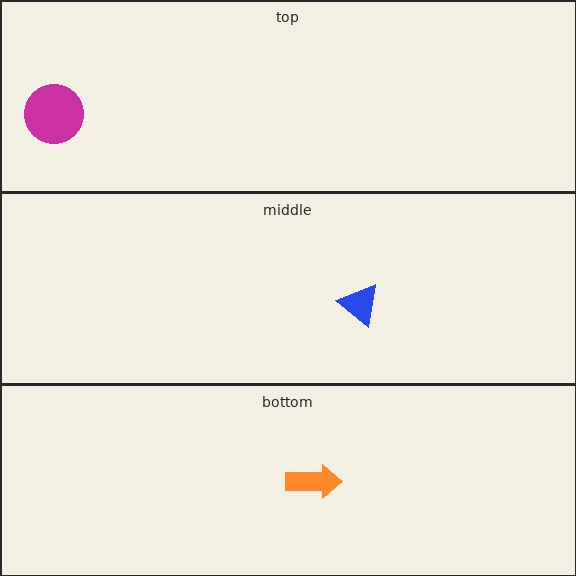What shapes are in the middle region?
The blue triangle.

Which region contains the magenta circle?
The top region.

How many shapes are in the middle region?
1.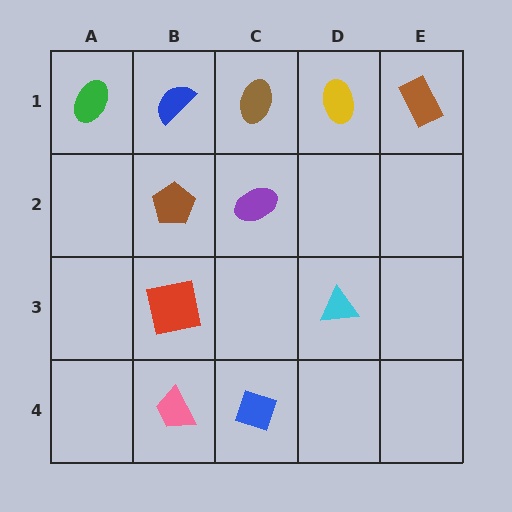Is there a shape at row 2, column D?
No, that cell is empty.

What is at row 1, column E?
A brown rectangle.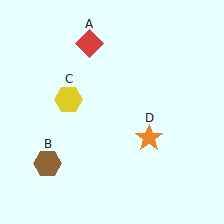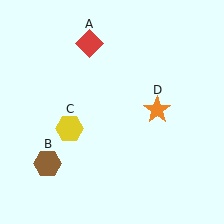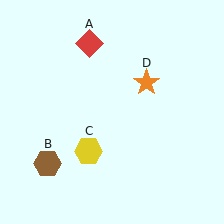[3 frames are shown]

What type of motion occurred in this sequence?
The yellow hexagon (object C), orange star (object D) rotated counterclockwise around the center of the scene.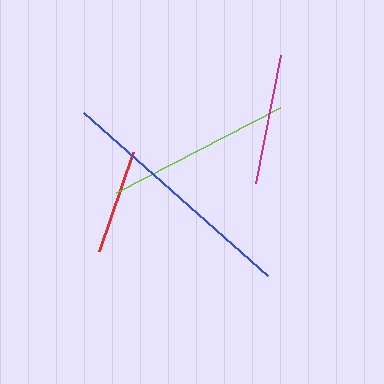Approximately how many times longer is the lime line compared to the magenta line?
The lime line is approximately 1.4 times the length of the magenta line.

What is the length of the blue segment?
The blue segment is approximately 246 pixels long.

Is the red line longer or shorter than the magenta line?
The magenta line is longer than the red line.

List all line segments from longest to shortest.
From longest to shortest: blue, lime, magenta, red.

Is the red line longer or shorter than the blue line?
The blue line is longer than the red line.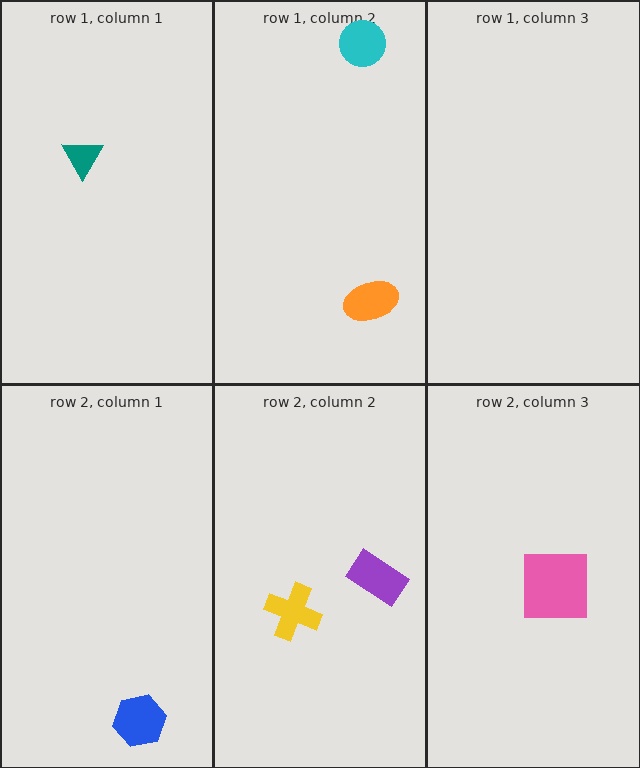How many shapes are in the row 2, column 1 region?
1.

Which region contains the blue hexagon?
The row 2, column 1 region.